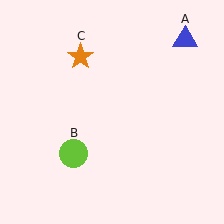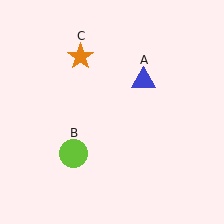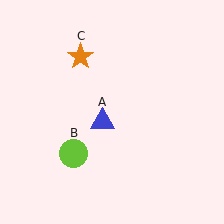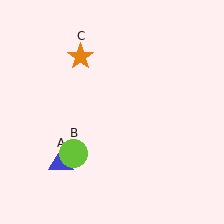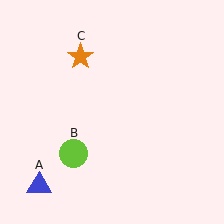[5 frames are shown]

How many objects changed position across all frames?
1 object changed position: blue triangle (object A).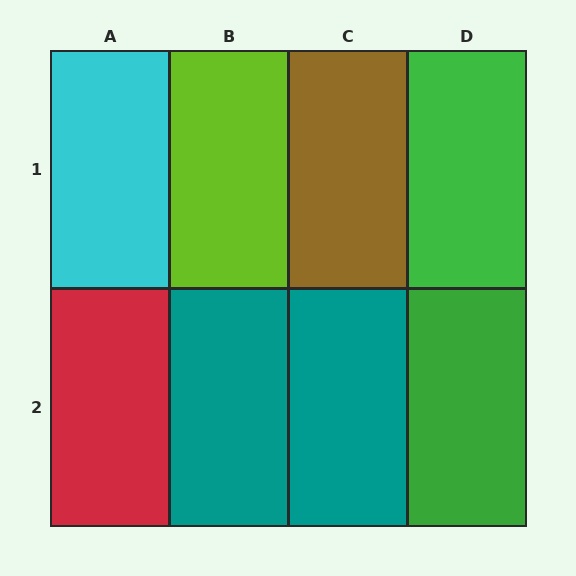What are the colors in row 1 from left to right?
Cyan, lime, brown, green.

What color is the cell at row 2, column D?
Green.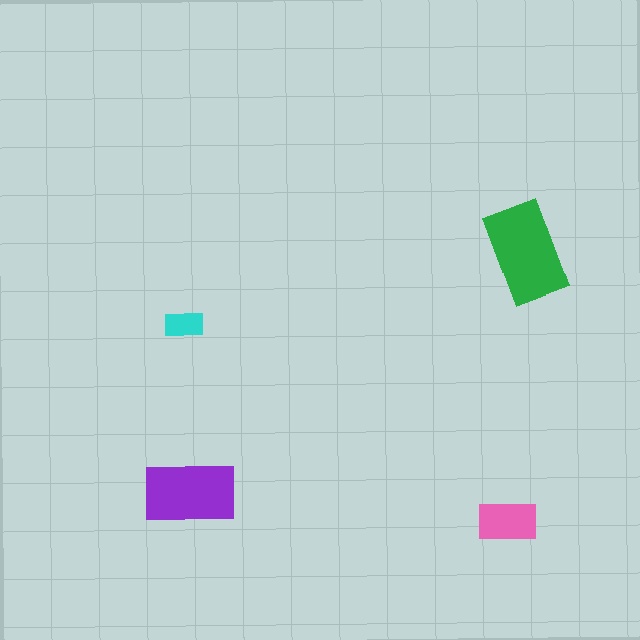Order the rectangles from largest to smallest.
the green one, the purple one, the pink one, the cyan one.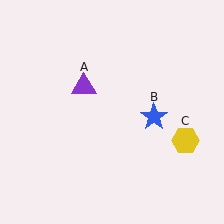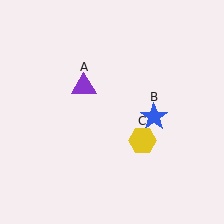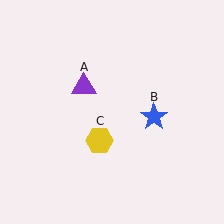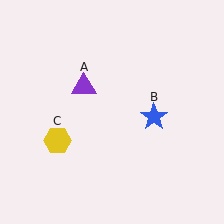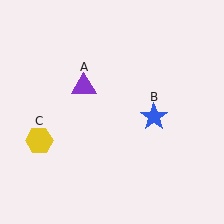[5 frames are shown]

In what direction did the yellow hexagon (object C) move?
The yellow hexagon (object C) moved left.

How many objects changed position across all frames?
1 object changed position: yellow hexagon (object C).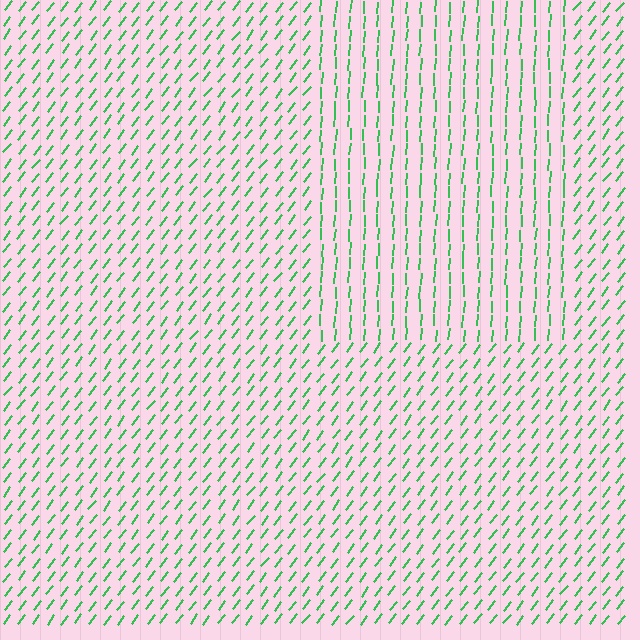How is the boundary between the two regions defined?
The boundary is defined purely by a change in line orientation (approximately 34 degrees difference). All lines are the same color and thickness.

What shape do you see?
I see a rectangle.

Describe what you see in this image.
The image is filled with small green line segments. A rectangle region in the image has lines oriented differently from the surrounding lines, creating a visible texture boundary.